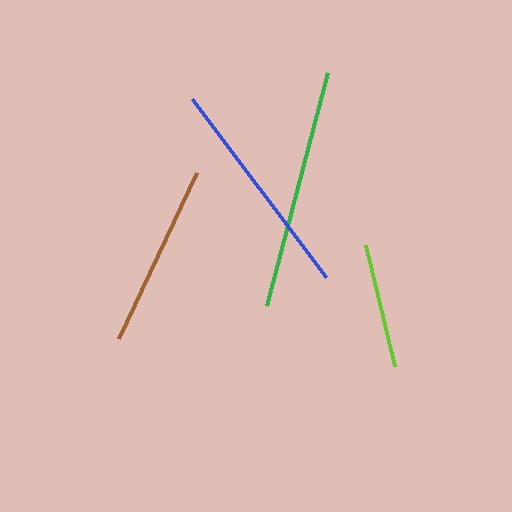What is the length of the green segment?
The green segment is approximately 241 pixels long.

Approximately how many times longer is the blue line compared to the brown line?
The blue line is approximately 1.2 times the length of the brown line.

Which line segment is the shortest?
The lime line is the shortest at approximately 124 pixels.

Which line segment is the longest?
The green line is the longest at approximately 241 pixels.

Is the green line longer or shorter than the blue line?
The green line is longer than the blue line.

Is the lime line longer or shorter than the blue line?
The blue line is longer than the lime line.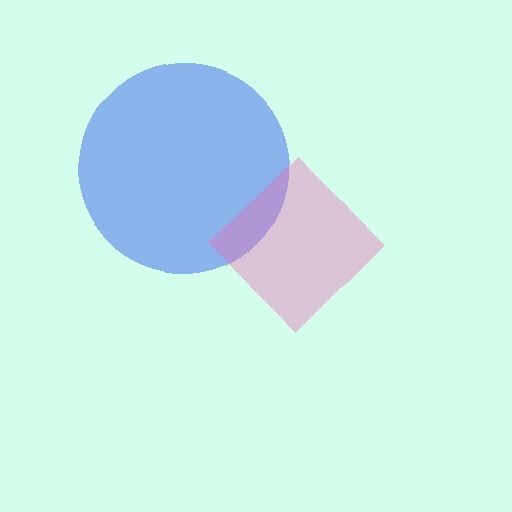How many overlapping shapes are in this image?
There are 2 overlapping shapes in the image.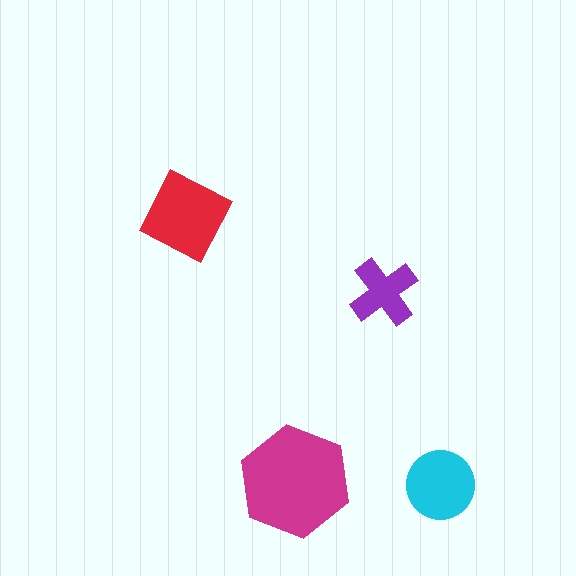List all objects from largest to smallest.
The magenta hexagon, the red diamond, the cyan circle, the purple cross.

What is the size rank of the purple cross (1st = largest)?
4th.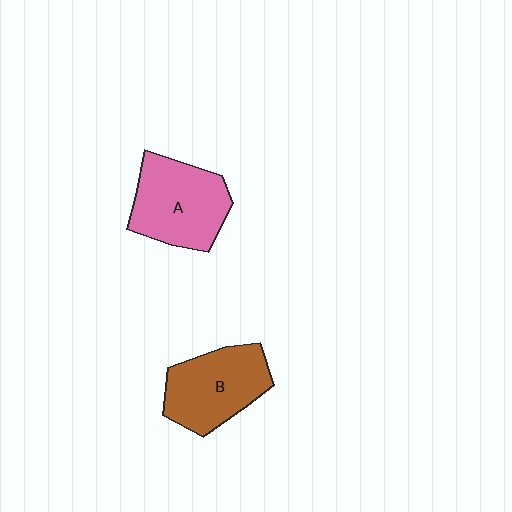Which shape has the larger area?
Shape A (pink).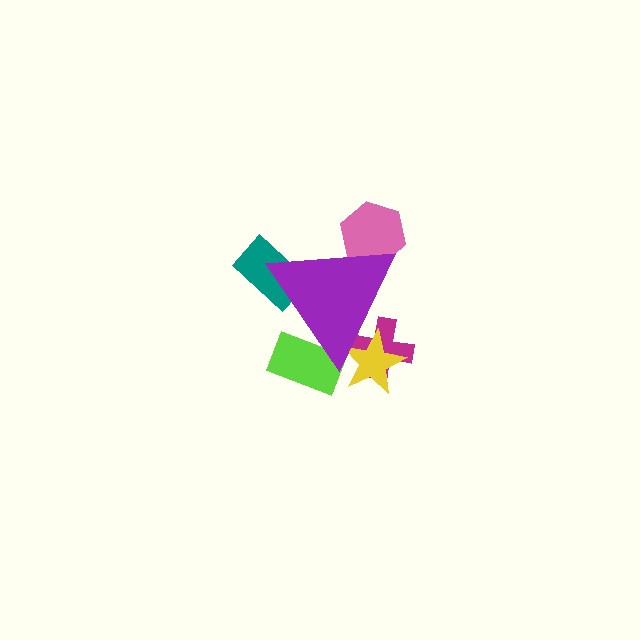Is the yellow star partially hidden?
Yes, the yellow star is partially hidden behind the purple triangle.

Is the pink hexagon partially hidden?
Yes, the pink hexagon is partially hidden behind the purple triangle.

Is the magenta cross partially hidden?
Yes, the magenta cross is partially hidden behind the purple triangle.